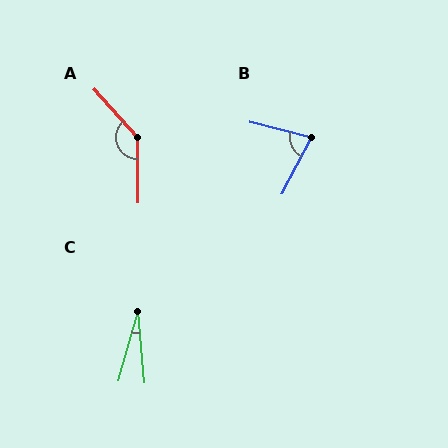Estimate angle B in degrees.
Approximately 77 degrees.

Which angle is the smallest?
C, at approximately 21 degrees.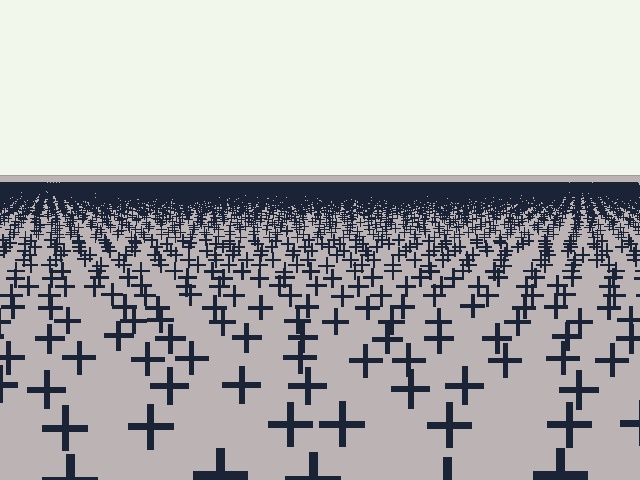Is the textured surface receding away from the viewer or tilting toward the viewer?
The surface is receding away from the viewer. Texture elements get smaller and denser toward the top.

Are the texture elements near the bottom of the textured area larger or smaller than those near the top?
Larger. Near the bottom, elements are closer to the viewer and appear at a bigger on-screen size.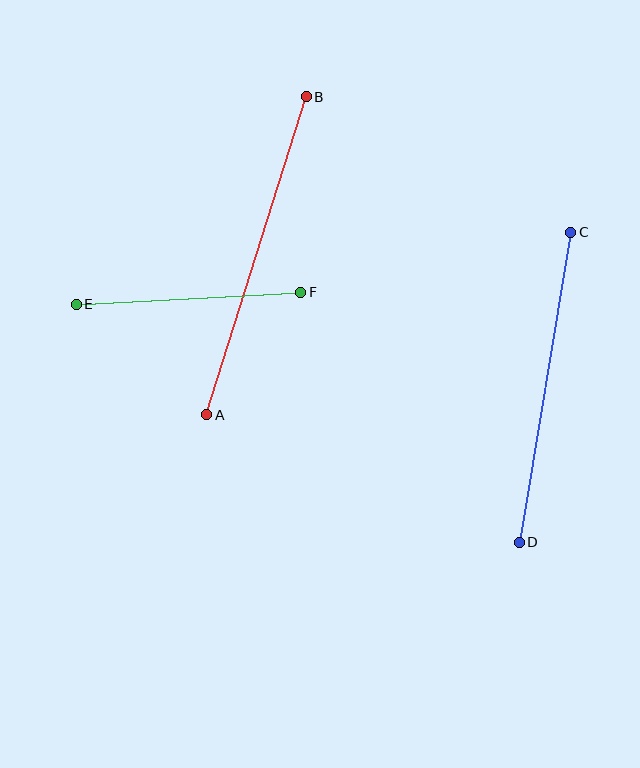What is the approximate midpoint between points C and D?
The midpoint is at approximately (545, 387) pixels.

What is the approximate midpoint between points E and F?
The midpoint is at approximately (188, 298) pixels.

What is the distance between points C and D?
The distance is approximately 315 pixels.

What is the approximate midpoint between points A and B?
The midpoint is at approximately (257, 256) pixels.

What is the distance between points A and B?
The distance is approximately 334 pixels.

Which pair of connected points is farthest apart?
Points A and B are farthest apart.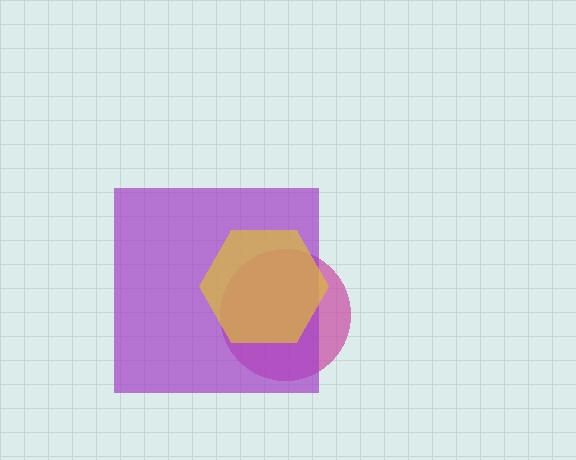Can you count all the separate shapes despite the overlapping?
Yes, there are 3 separate shapes.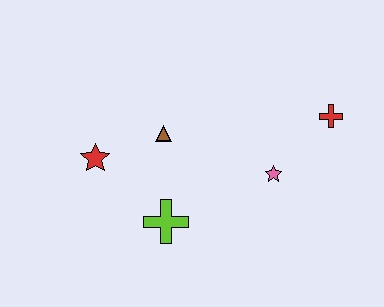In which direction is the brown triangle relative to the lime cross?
The brown triangle is above the lime cross.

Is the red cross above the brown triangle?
Yes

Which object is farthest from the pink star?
The red star is farthest from the pink star.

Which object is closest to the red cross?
The pink star is closest to the red cross.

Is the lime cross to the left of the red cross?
Yes